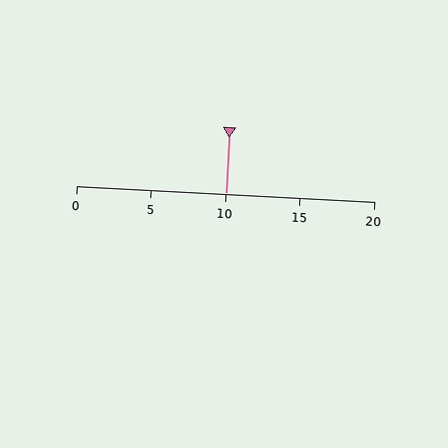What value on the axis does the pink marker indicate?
The marker indicates approximately 10.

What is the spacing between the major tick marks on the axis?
The major ticks are spaced 5 apart.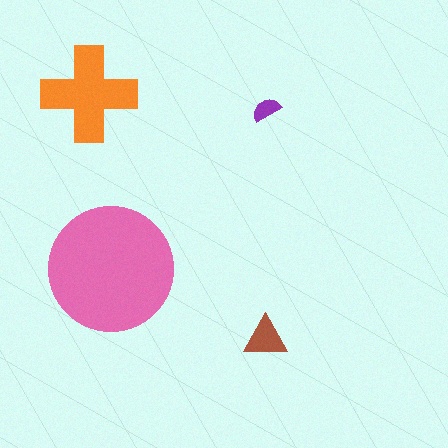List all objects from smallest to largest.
The purple semicircle, the brown triangle, the orange cross, the pink circle.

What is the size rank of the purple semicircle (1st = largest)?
4th.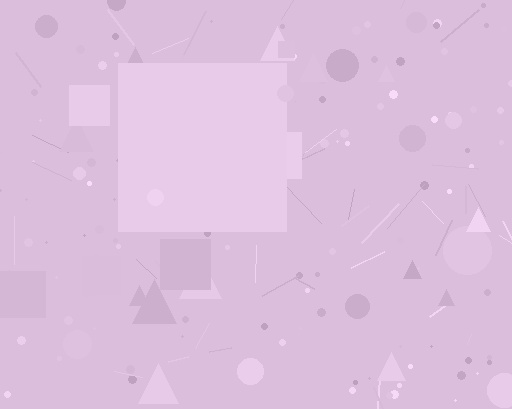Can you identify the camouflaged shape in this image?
The camouflaged shape is a square.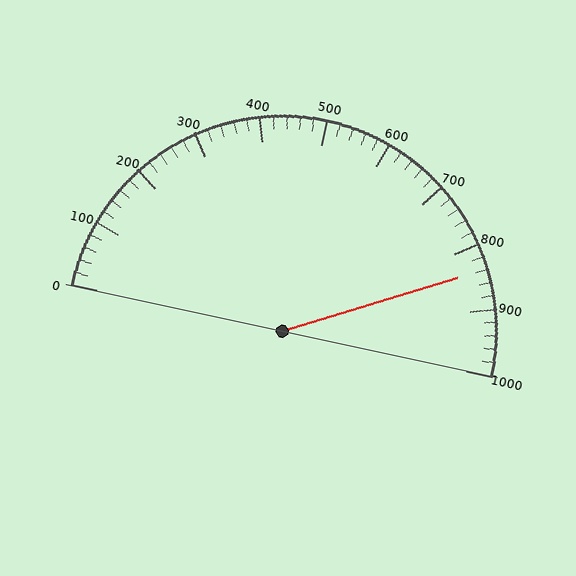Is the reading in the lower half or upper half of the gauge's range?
The reading is in the upper half of the range (0 to 1000).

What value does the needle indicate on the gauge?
The needle indicates approximately 840.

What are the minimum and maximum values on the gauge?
The gauge ranges from 0 to 1000.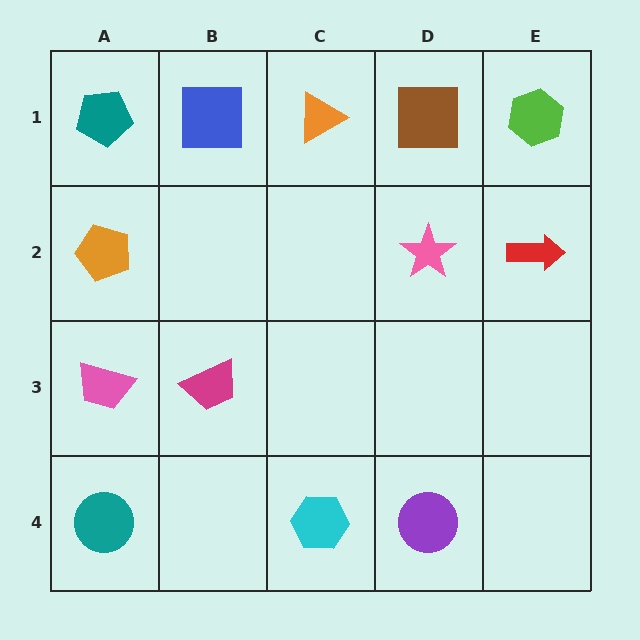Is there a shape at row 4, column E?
No, that cell is empty.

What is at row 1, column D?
A brown square.